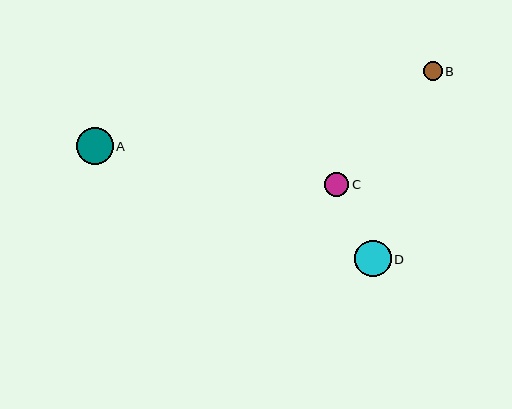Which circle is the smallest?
Circle B is the smallest with a size of approximately 18 pixels.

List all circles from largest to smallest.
From largest to smallest: A, D, C, B.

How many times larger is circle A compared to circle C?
Circle A is approximately 1.5 times the size of circle C.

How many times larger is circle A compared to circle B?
Circle A is approximately 2.1 times the size of circle B.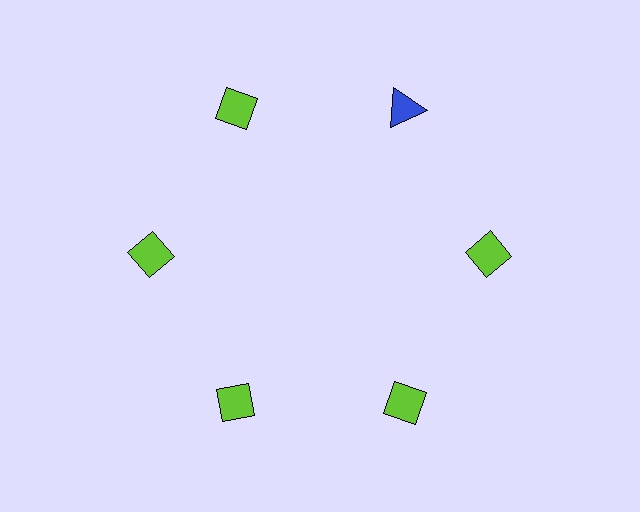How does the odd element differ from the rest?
It differs in both color (blue instead of lime) and shape (triangle instead of diamond).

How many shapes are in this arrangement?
There are 6 shapes arranged in a ring pattern.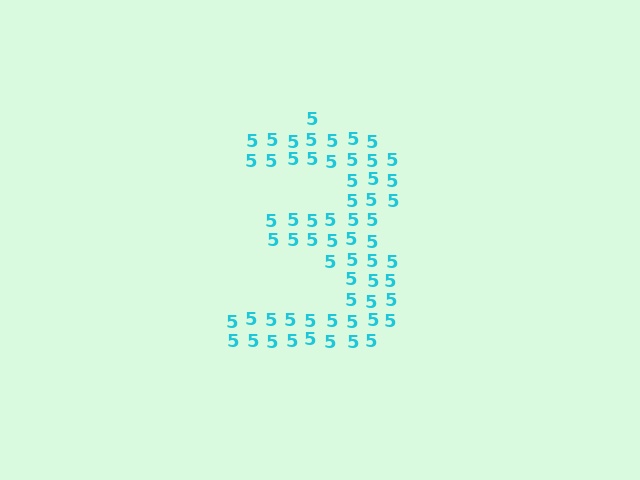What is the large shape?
The large shape is the digit 3.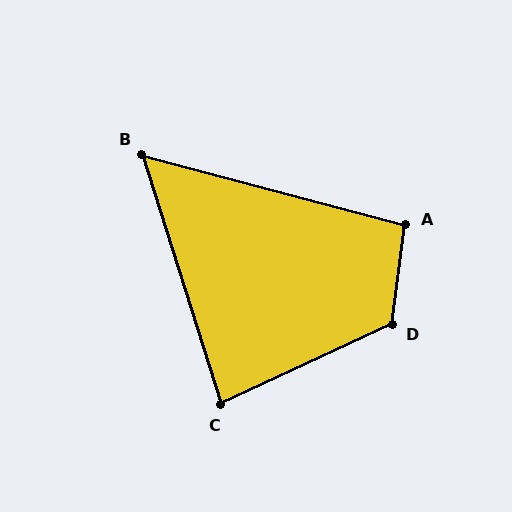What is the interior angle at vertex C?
Approximately 83 degrees (acute).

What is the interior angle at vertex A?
Approximately 97 degrees (obtuse).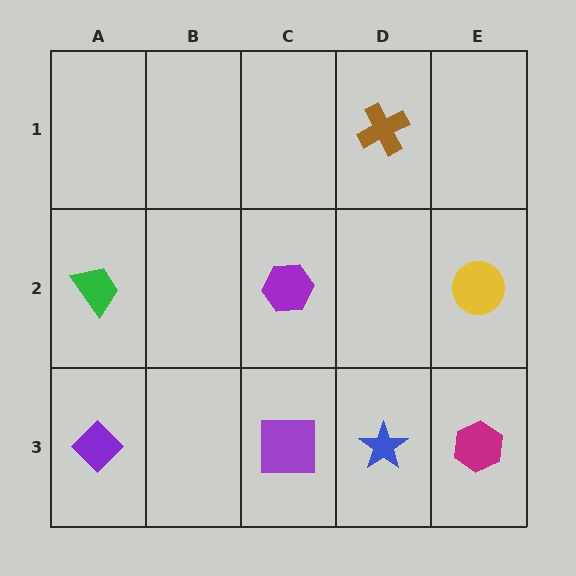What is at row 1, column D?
A brown cross.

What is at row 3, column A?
A purple diamond.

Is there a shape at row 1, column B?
No, that cell is empty.